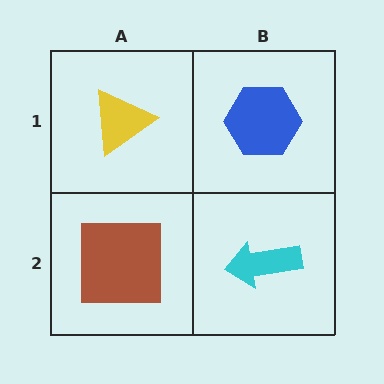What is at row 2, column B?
A cyan arrow.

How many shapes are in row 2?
2 shapes.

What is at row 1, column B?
A blue hexagon.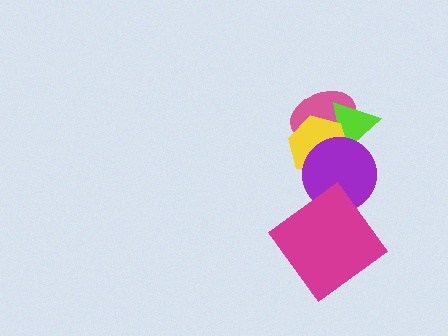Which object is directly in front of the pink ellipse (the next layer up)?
The lime triangle is directly in front of the pink ellipse.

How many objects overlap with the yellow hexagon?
3 objects overlap with the yellow hexagon.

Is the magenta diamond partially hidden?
No, no other shape covers it.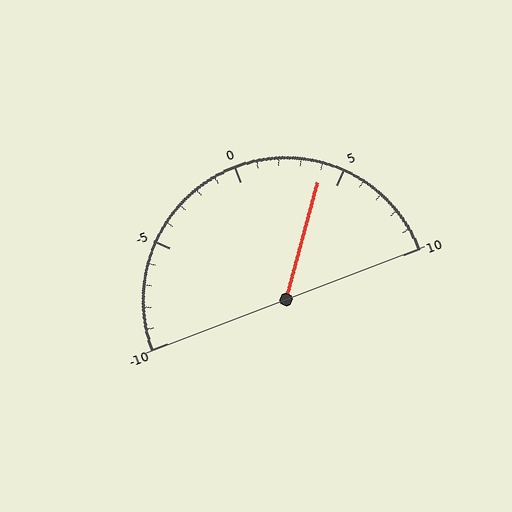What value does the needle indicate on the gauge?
The needle indicates approximately 4.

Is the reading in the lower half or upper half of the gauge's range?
The reading is in the upper half of the range (-10 to 10).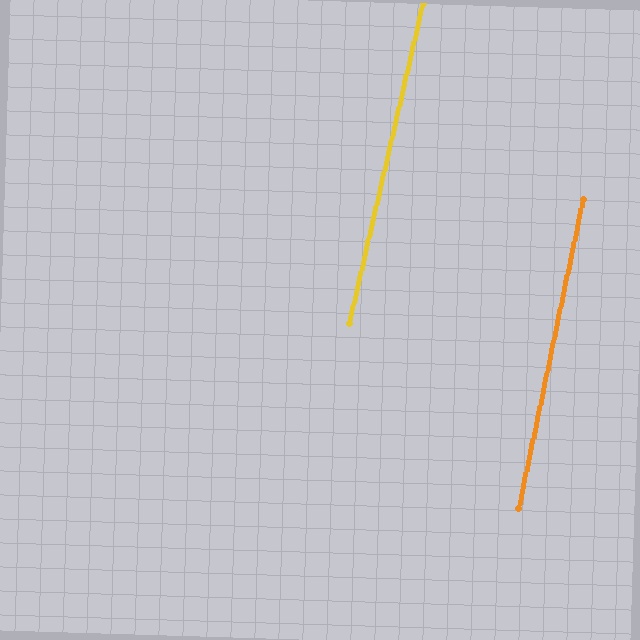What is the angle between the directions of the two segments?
Approximately 1 degree.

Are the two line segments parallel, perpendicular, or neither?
Parallel — their directions differ by only 1.1°.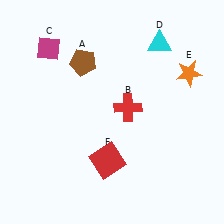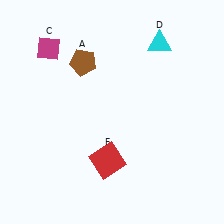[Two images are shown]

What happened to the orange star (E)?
The orange star (E) was removed in Image 2. It was in the top-right area of Image 1.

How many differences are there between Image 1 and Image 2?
There are 2 differences between the two images.